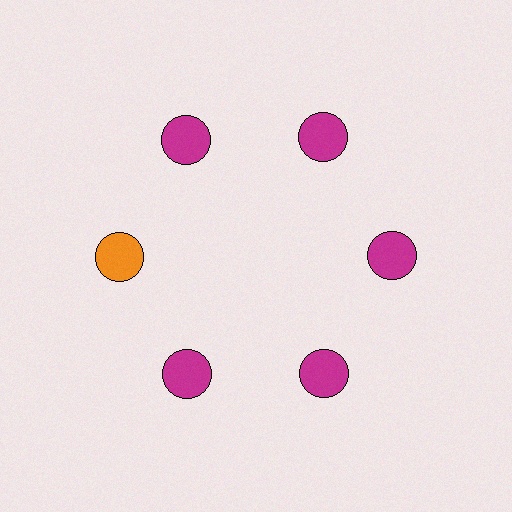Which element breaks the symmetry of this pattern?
The orange circle at roughly the 9 o'clock position breaks the symmetry. All other shapes are magenta circles.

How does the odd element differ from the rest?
It has a different color: orange instead of magenta.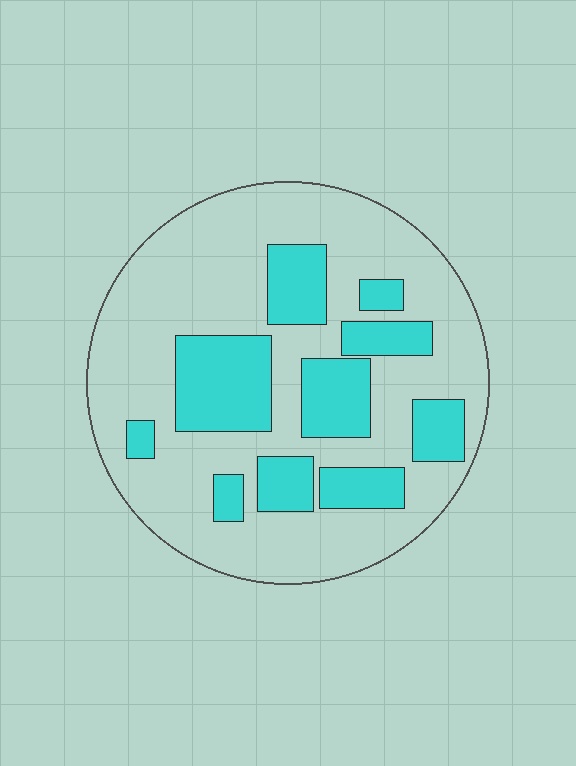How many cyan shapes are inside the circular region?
10.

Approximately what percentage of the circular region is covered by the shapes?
Approximately 30%.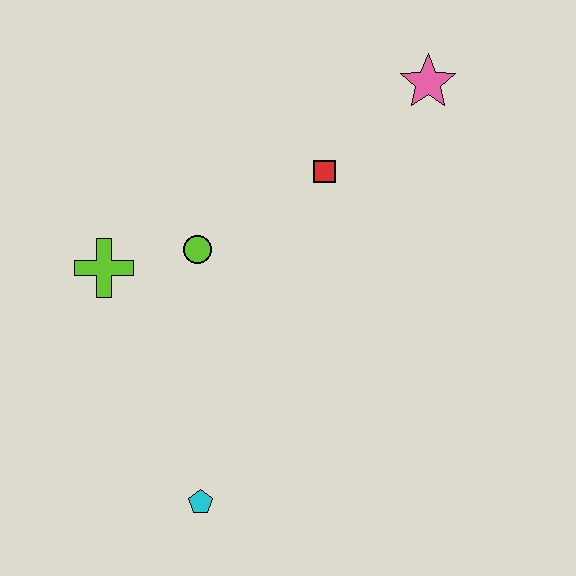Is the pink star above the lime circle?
Yes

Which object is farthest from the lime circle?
The pink star is farthest from the lime circle.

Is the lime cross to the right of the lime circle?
No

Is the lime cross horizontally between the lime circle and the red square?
No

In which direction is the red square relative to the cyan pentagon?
The red square is above the cyan pentagon.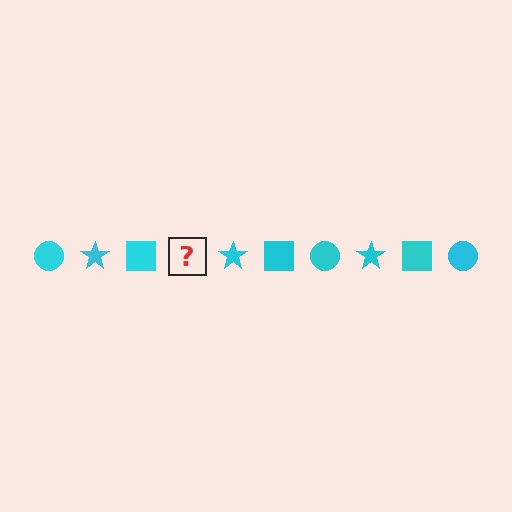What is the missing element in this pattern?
The missing element is a cyan circle.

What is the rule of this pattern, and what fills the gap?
The rule is that the pattern cycles through circle, star, square shapes in cyan. The gap should be filled with a cyan circle.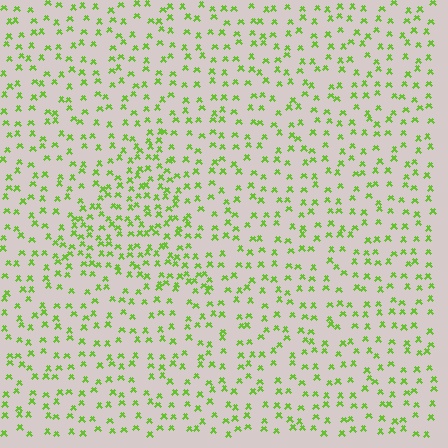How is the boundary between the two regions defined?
The boundary is defined by a change in element density (approximately 1.8x ratio). All elements are the same color, size, and shape.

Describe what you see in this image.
The image contains small lime elements arranged at two different densities. A triangle-shaped region is visible where the elements are more densely packed than the surrounding area.